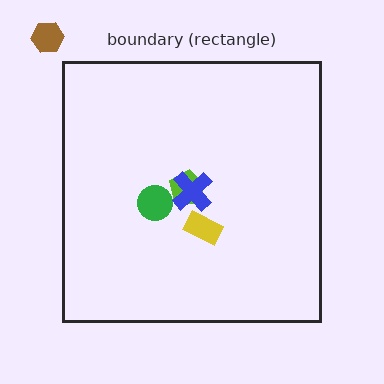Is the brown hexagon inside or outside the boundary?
Outside.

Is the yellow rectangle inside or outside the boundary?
Inside.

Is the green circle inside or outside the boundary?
Inside.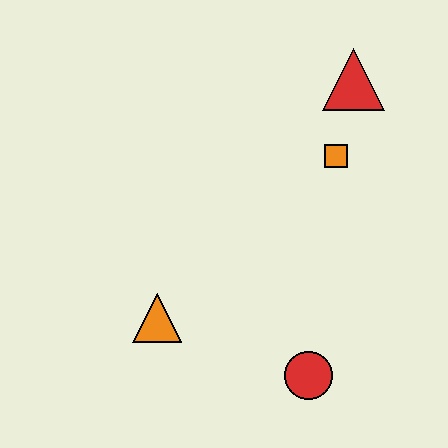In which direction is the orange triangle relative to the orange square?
The orange triangle is to the left of the orange square.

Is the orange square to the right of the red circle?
Yes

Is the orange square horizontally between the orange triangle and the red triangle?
Yes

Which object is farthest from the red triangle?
The orange triangle is farthest from the red triangle.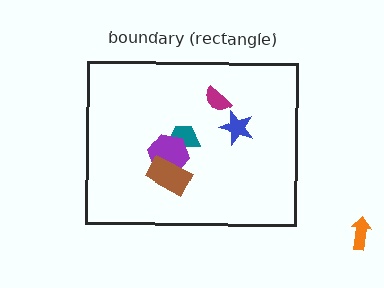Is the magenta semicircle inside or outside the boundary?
Inside.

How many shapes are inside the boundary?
5 inside, 1 outside.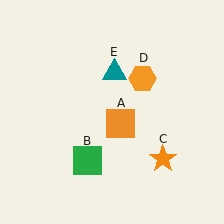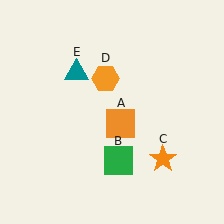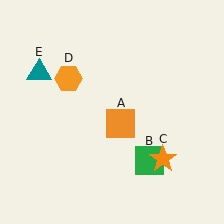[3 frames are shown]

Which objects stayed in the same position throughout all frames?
Orange square (object A) and orange star (object C) remained stationary.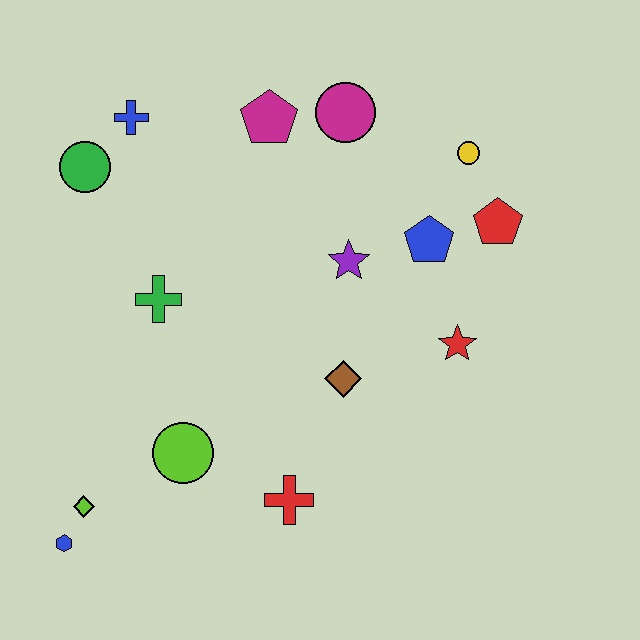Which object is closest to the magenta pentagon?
The magenta circle is closest to the magenta pentagon.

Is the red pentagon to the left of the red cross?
No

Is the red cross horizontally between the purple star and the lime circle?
Yes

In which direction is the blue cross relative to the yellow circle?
The blue cross is to the left of the yellow circle.